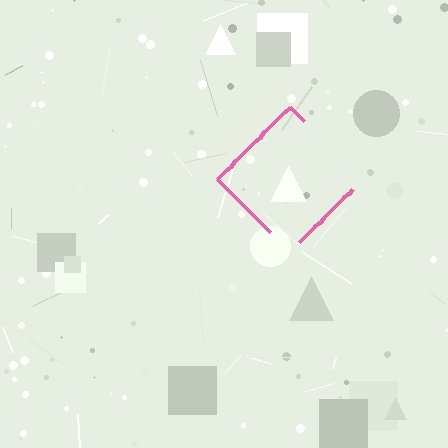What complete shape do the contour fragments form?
The contour fragments form a diamond.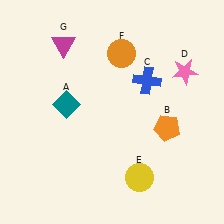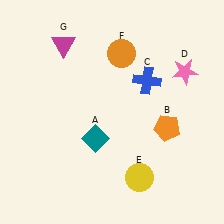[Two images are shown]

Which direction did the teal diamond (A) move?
The teal diamond (A) moved down.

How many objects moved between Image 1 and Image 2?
1 object moved between the two images.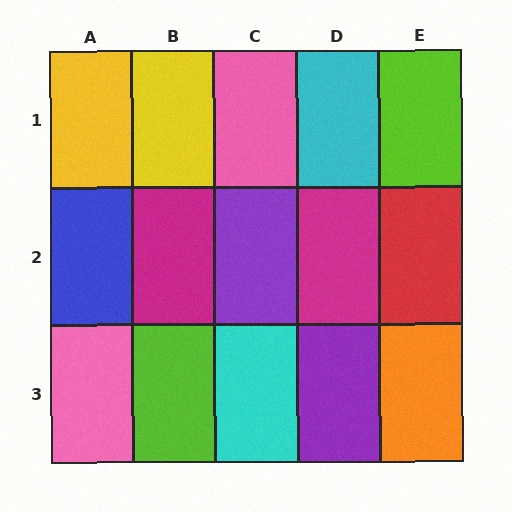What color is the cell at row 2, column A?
Blue.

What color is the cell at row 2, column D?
Magenta.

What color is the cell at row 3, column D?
Purple.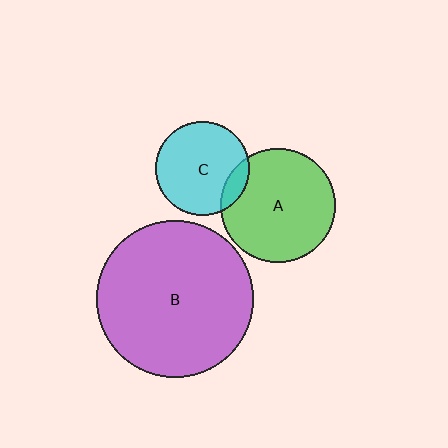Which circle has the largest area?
Circle B (purple).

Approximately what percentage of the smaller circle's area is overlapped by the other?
Approximately 15%.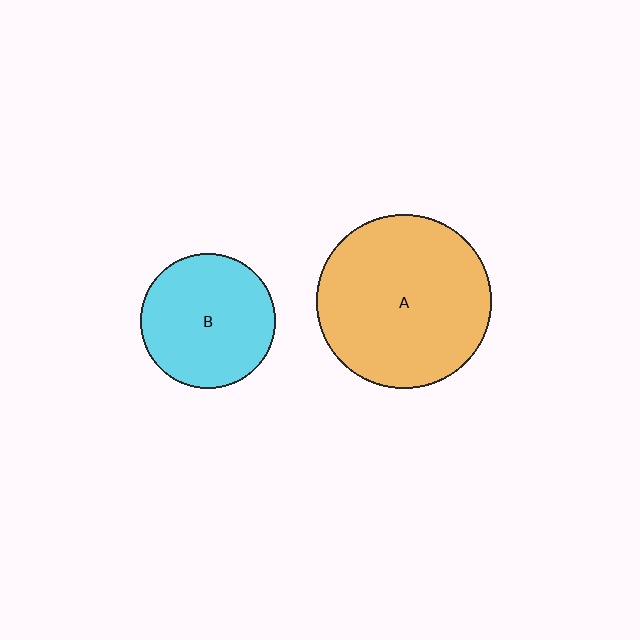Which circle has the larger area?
Circle A (orange).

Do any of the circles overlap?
No, none of the circles overlap.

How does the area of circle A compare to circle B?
Approximately 1.7 times.